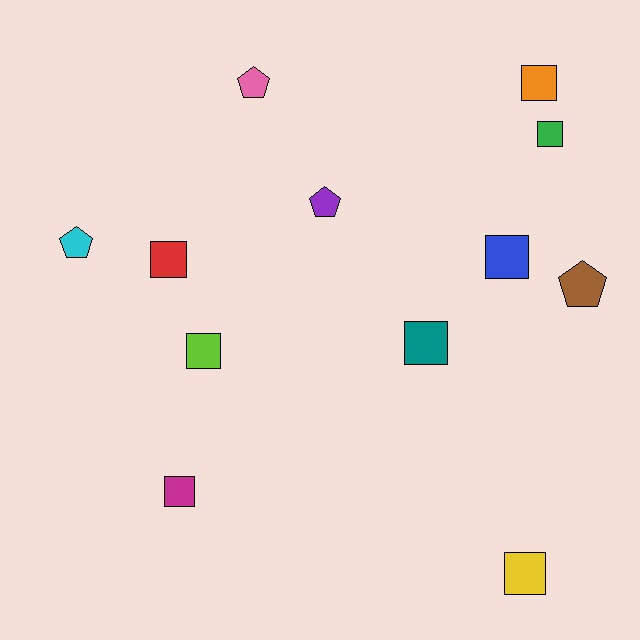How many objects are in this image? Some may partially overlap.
There are 12 objects.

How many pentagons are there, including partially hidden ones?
There are 4 pentagons.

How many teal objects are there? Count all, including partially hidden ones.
There is 1 teal object.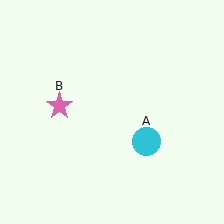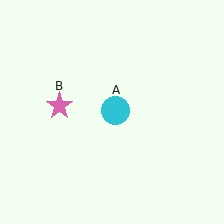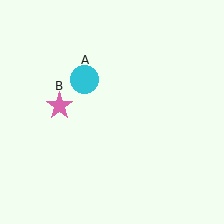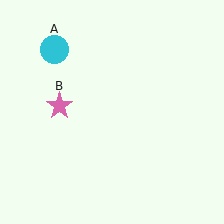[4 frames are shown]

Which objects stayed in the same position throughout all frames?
Pink star (object B) remained stationary.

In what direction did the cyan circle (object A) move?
The cyan circle (object A) moved up and to the left.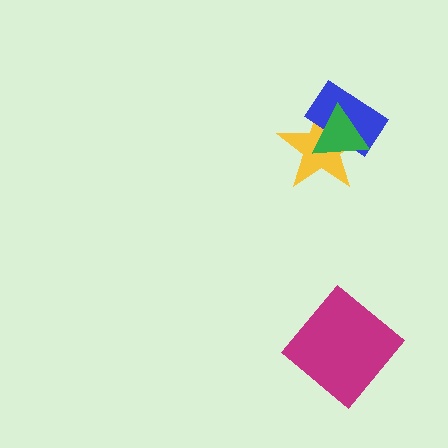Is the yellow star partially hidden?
Yes, it is partially covered by another shape.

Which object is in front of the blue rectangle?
The green triangle is in front of the blue rectangle.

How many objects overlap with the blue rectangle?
2 objects overlap with the blue rectangle.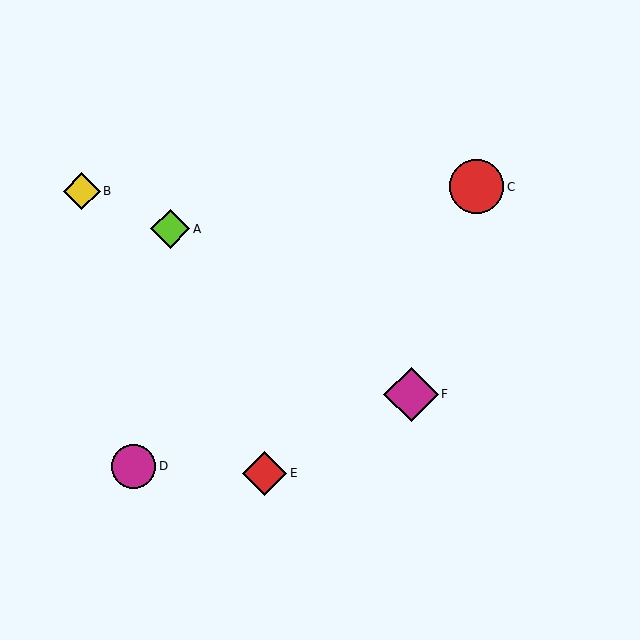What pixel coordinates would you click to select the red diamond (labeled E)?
Click at (265, 473) to select the red diamond E.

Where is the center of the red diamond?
The center of the red diamond is at (265, 473).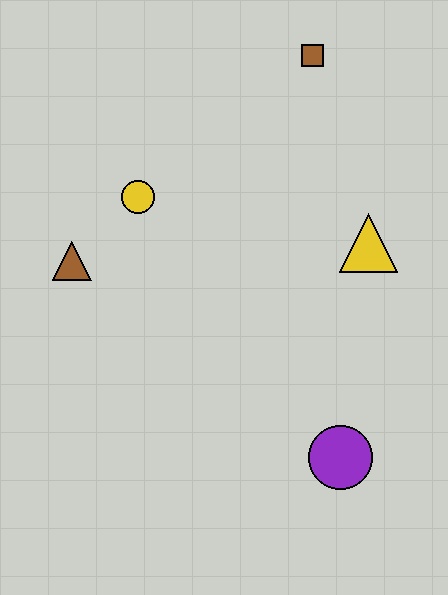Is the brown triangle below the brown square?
Yes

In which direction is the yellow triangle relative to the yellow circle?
The yellow triangle is to the right of the yellow circle.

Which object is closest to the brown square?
The yellow triangle is closest to the brown square.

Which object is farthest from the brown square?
The purple circle is farthest from the brown square.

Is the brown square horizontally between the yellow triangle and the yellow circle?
Yes